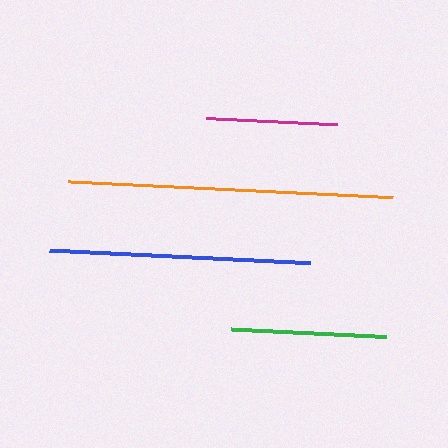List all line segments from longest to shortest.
From longest to shortest: orange, blue, green, magenta.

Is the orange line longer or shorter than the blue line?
The orange line is longer than the blue line.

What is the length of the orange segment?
The orange segment is approximately 325 pixels long.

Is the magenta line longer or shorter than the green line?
The green line is longer than the magenta line.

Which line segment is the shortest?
The magenta line is the shortest at approximately 131 pixels.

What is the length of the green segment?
The green segment is approximately 156 pixels long.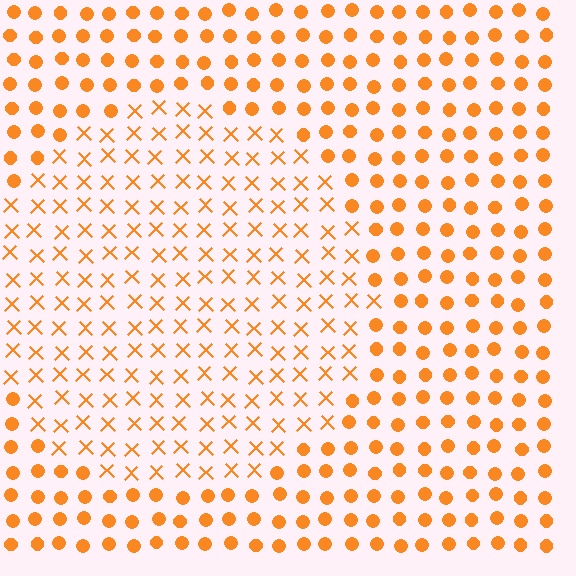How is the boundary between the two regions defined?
The boundary is defined by a change in element shape: X marks inside vs. circles outside. All elements share the same color and spacing.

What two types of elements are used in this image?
The image uses X marks inside the circle region and circles outside it.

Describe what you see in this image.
The image is filled with small orange elements arranged in a uniform grid. A circle-shaped region contains X marks, while the surrounding area contains circles. The boundary is defined purely by the change in element shape.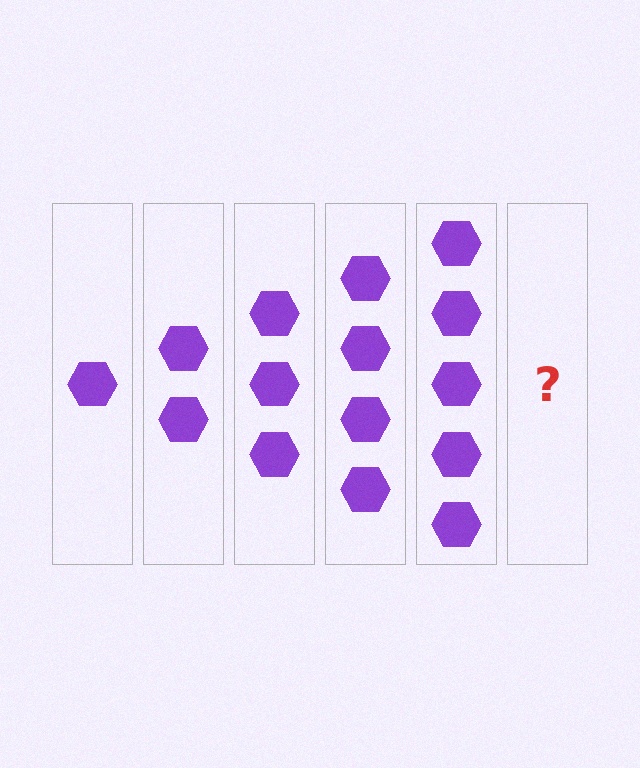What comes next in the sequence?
The next element should be 6 hexagons.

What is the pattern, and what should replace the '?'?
The pattern is that each step adds one more hexagon. The '?' should be 6 hexagons.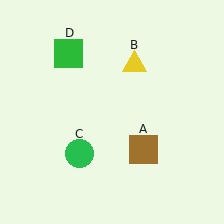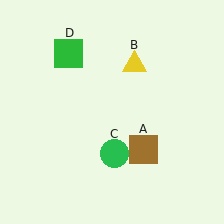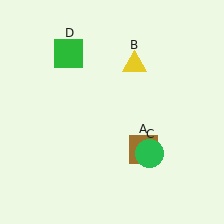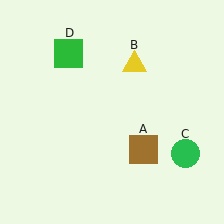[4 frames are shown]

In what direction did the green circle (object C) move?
The green circle (object C) moved right.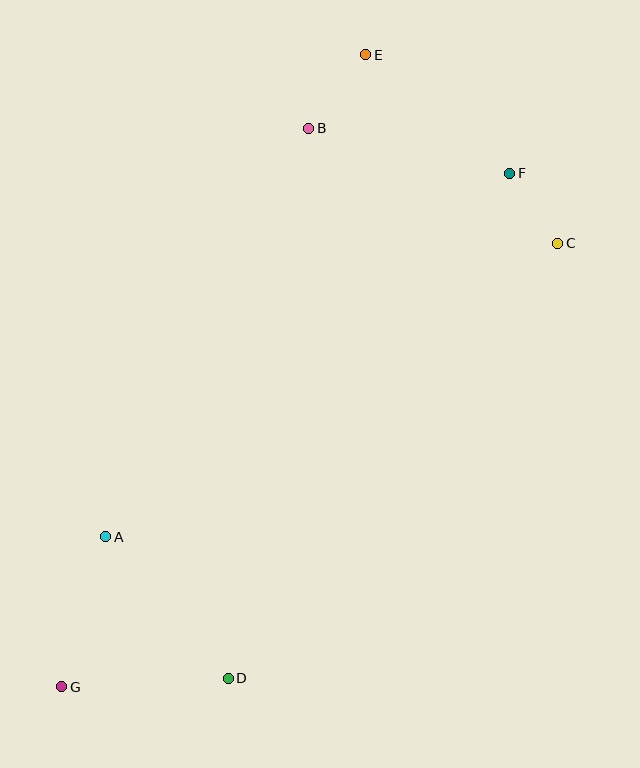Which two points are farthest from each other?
Points E and G are farthest from each other.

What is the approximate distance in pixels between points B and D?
The distance between B and D is approximately 556 pixels.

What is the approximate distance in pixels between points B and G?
The distance between B and G is approximately 611 pixels.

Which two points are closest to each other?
Points C and F are closest to each other.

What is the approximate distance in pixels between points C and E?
The distance between C and E is approximately 269 pixels.